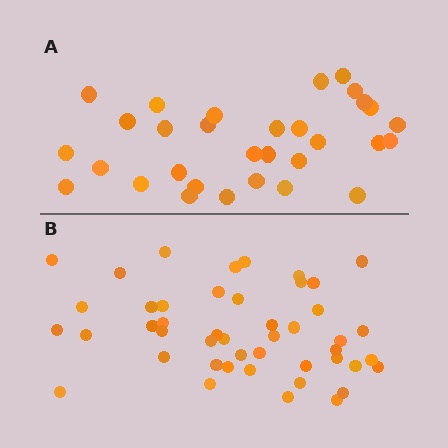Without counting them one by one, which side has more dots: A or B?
Region B (the bottom region) has more dots.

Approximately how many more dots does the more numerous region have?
Region B has approximately 15 more dots than region A.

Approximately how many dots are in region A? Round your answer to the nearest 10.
About 30 dots. (The exact count is 31, which rounds to 30.)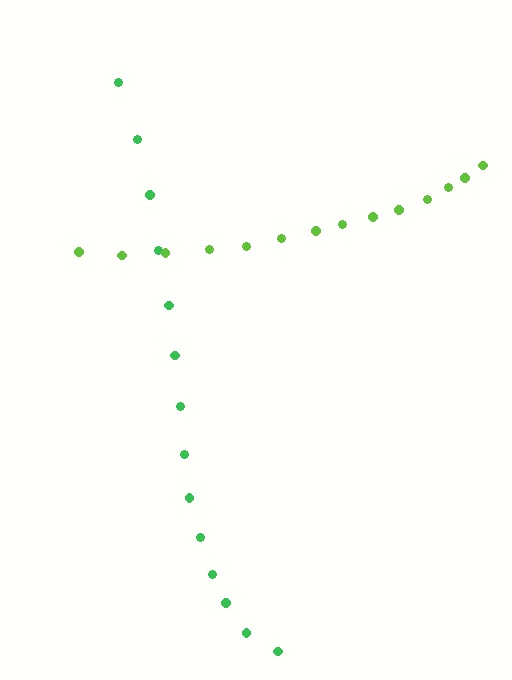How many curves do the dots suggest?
There are 2 distinct paths.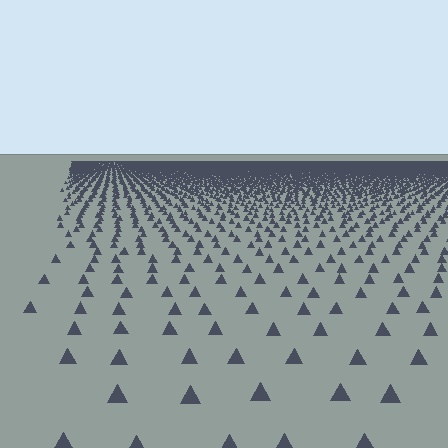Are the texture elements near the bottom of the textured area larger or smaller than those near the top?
Larger. Near the bottom, elements are closer to the viewer and appear at a bigger on-screen size.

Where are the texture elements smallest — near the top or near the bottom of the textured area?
Near the top.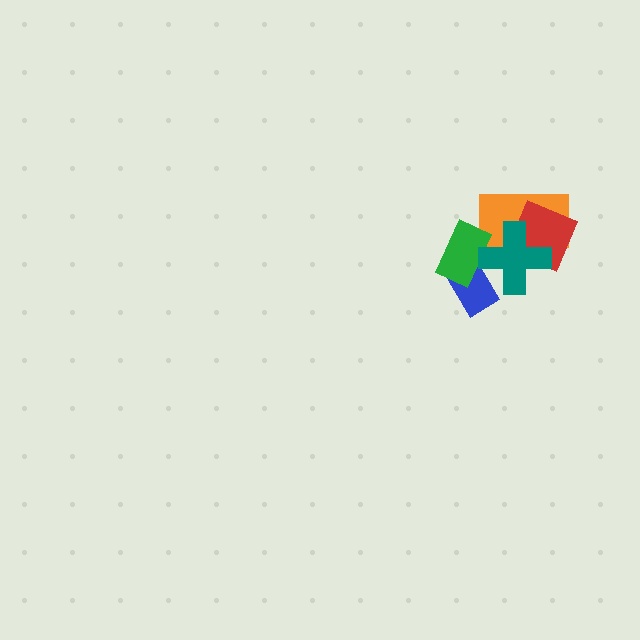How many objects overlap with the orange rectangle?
2 objects overlap with the orange rectangle.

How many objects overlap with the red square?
2 objects overlap with the red square.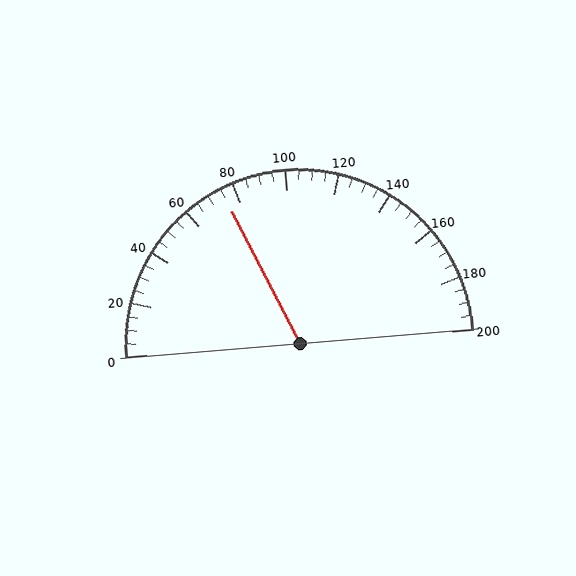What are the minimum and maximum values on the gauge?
The gauge ranges from 0 to 200.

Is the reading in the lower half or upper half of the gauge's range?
The reading is in the lower half of the range (0 to 200).